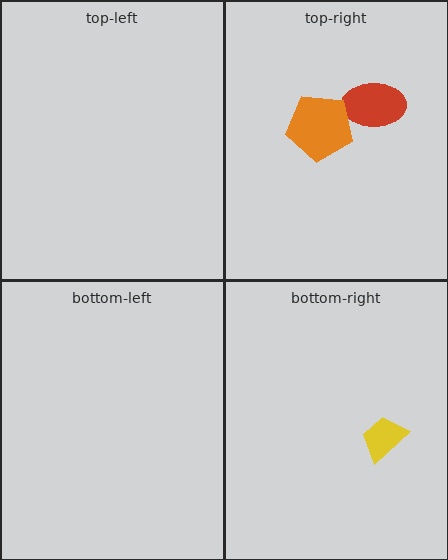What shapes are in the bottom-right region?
The yellow trapezoid.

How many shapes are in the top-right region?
2.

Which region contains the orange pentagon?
The top-right region.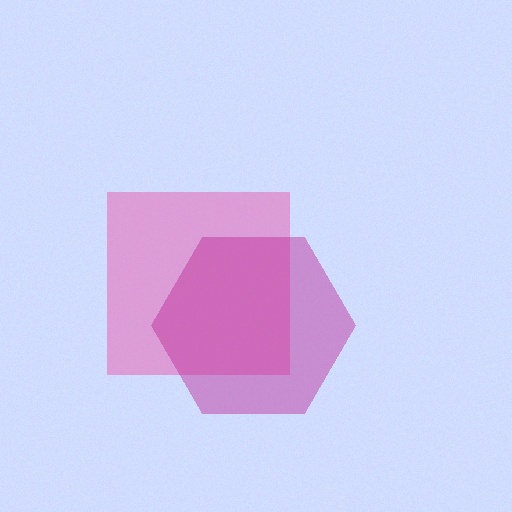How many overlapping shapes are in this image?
There are 2 overlapping shapes in the image.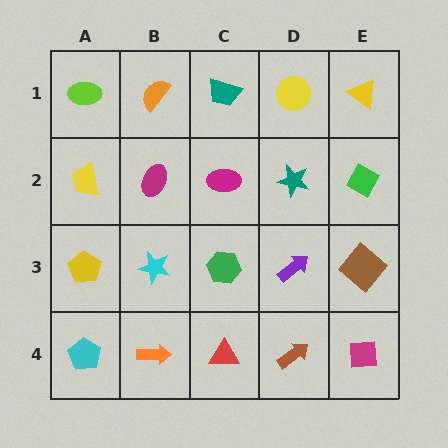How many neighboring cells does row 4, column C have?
3.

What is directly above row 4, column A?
A yellow pentagon.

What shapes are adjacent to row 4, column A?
A yellow pentagon (row 3, column A), an orange arrow (row 4, column B).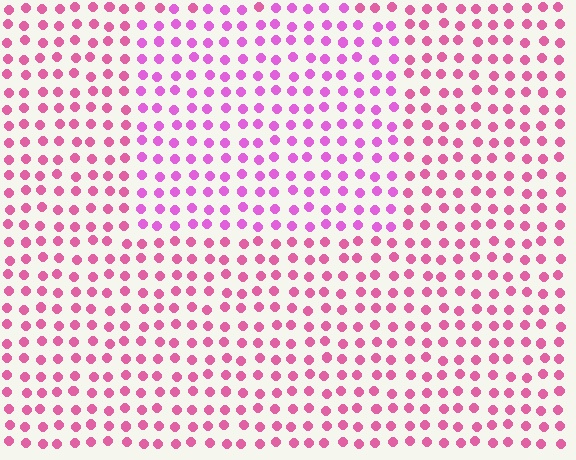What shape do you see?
I see a rectangle.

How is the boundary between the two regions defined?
The boundary is defined purely by a slight shift in hue (about 26 degrees). Spacing, size, and orientation are identical on both sides.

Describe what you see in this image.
The image is filled with small pink elements in a uniform arrangement. A rectangle-shaped region is visible where the elements are tinted to a slightly different hue, forming a subtle color boundary.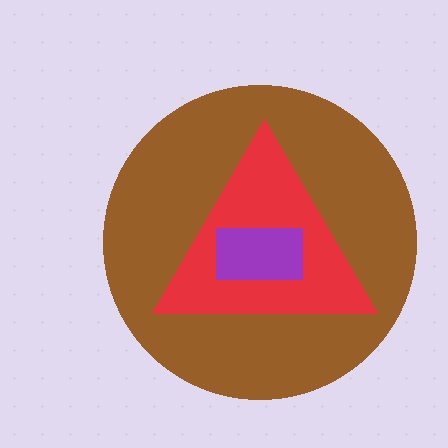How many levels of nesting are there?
3.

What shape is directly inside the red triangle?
The purple rectangle.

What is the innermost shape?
The purple rectangle.